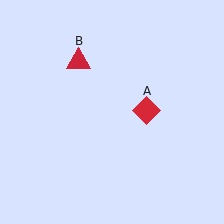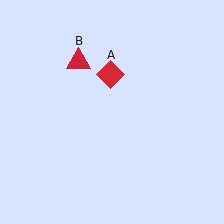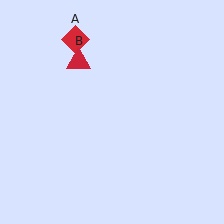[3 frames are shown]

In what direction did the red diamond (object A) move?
The red diamond (object A) moved up and to the left.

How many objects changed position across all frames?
1 object changed position: red diamond (object A).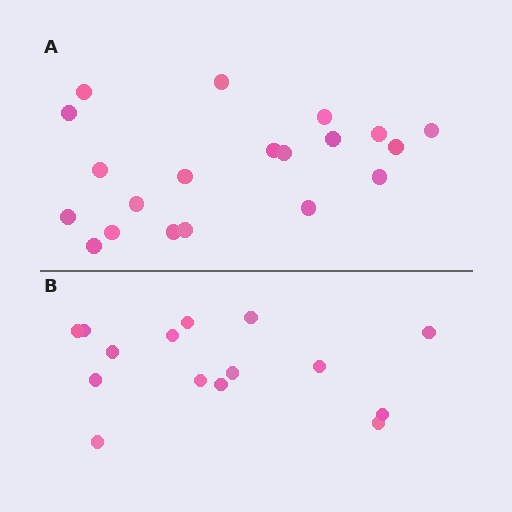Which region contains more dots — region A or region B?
Region A (the top region) has more dots.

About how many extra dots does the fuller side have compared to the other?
Region A has about 5 more dots than region B.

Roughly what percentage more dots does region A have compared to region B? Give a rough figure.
About 35% more.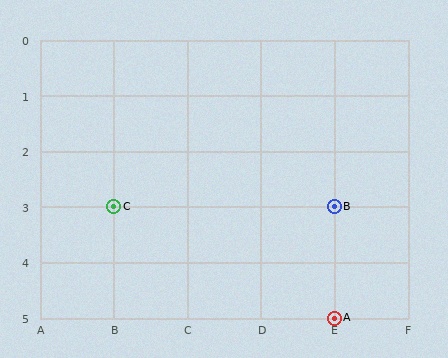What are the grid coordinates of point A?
Point A is at grid coordinates (E, 5).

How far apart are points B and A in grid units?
Points B and A are 2 rows apart.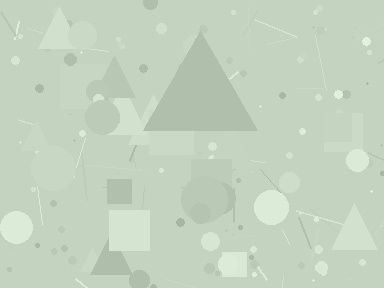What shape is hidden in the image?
A triangle is hidden in the image.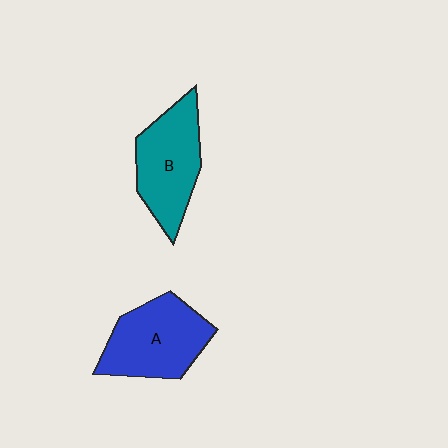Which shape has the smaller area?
Shape B (teal).